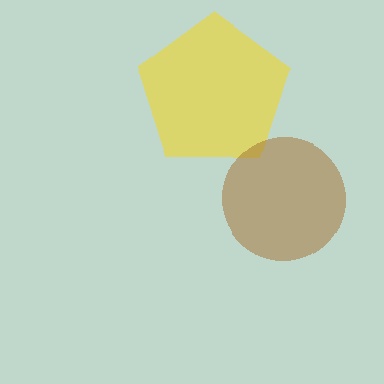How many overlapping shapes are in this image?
There are 2 overlapping shapes in the image.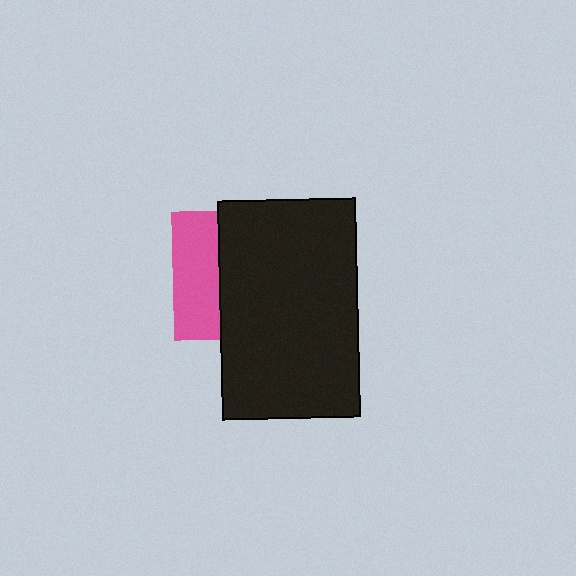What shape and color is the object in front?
The object in front is a black rectangle.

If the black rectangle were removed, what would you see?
You would see the complete pink square.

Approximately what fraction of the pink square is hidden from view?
Roughly 64% of the pink square is hidden behind the black rectangle.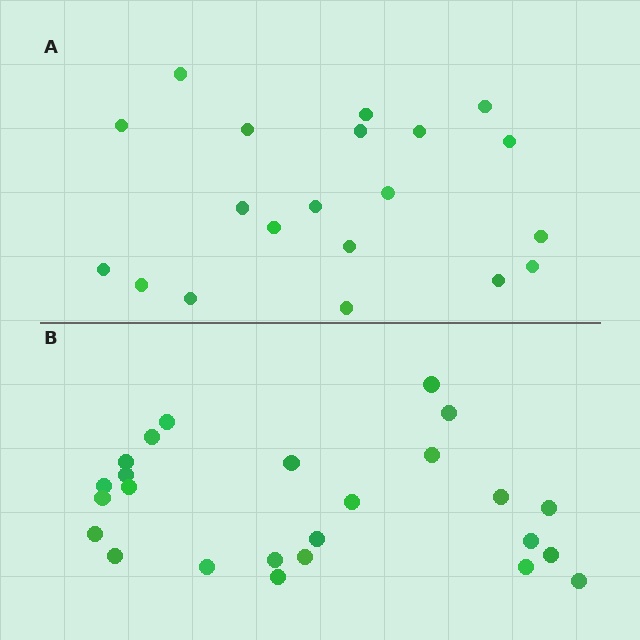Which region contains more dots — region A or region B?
Region B (the bottom region) has more dots.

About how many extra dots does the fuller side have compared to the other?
Region B has about 5 more dots than region A.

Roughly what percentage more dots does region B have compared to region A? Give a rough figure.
About 25% more.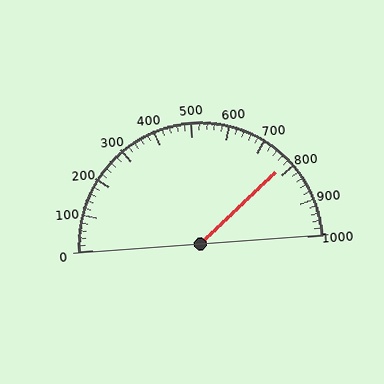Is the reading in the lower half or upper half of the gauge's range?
The reading is in the upper half of the range (0 to 1000).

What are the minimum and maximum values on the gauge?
The gauge ranges from 0 to 1000.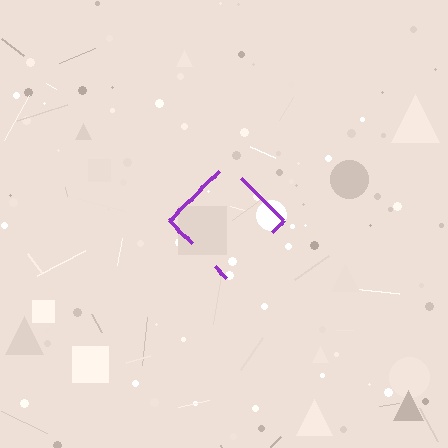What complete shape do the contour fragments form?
The contour fragments form a diamond.